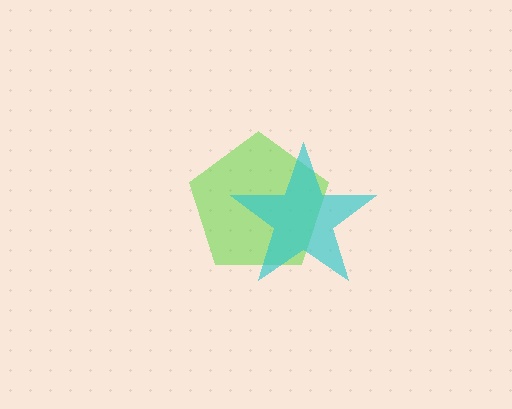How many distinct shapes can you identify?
There are 2 distinct shapes: a lime pentagon, a cyan star.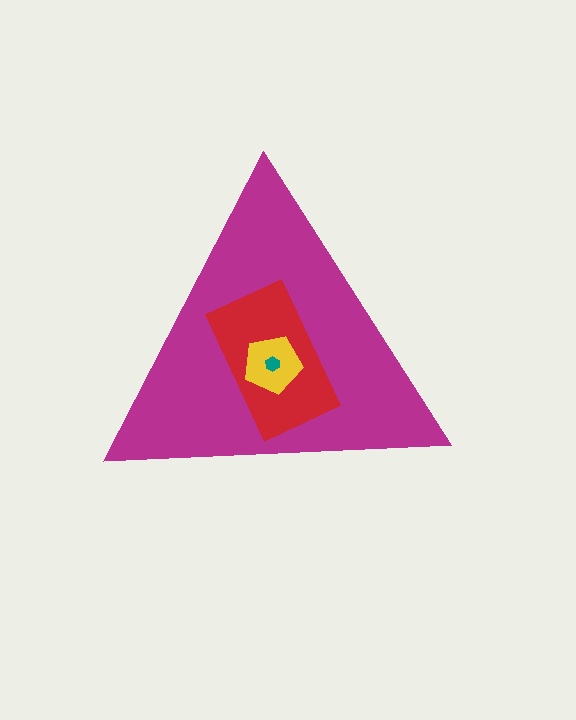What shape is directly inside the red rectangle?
The yellow pentagon.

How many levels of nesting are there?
4.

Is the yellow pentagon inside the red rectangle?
Yes.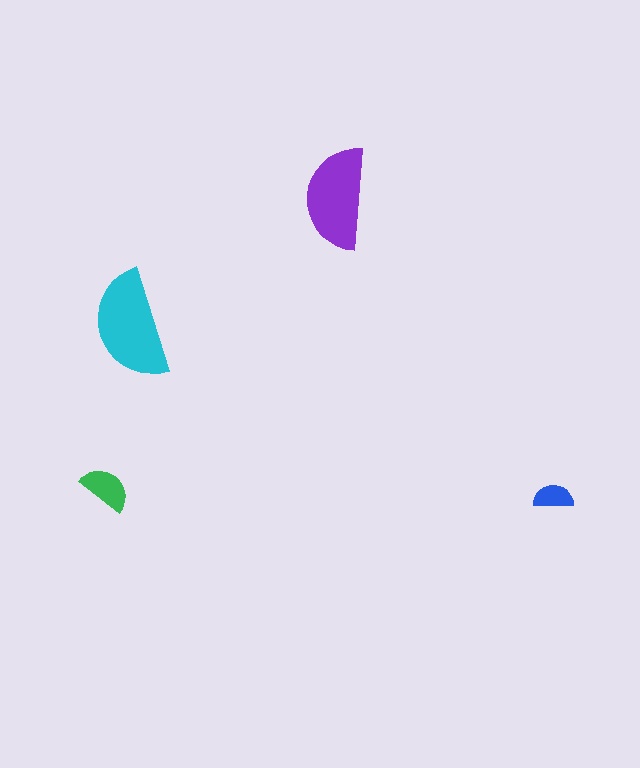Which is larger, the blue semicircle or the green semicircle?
The green one.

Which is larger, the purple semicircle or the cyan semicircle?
The cyan one.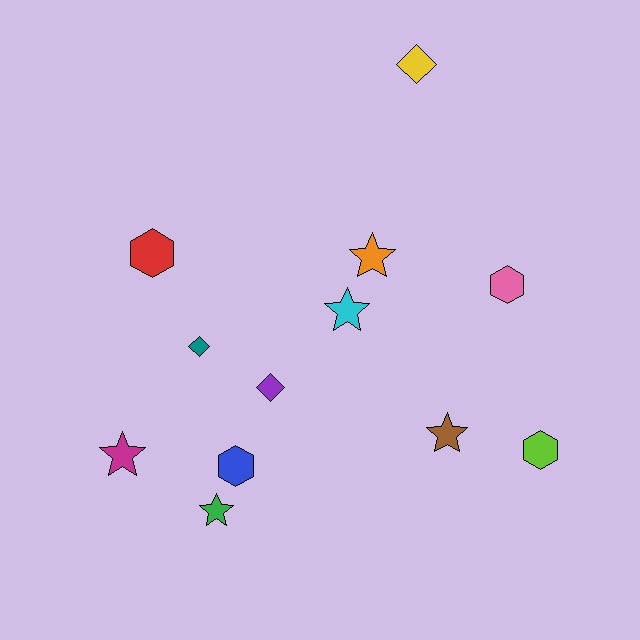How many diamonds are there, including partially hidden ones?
There are 3 diamonds.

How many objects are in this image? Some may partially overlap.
There are 12 objects.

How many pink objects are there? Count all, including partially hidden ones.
There is 1 pink object.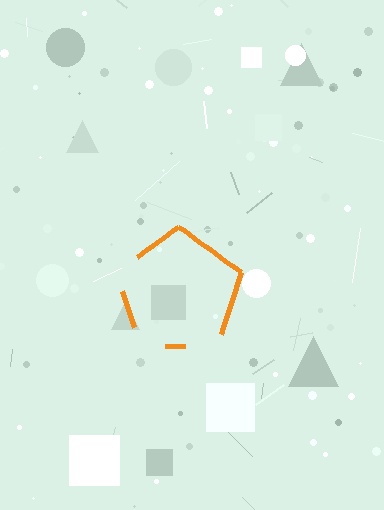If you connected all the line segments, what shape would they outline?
They would outline a pentagon.